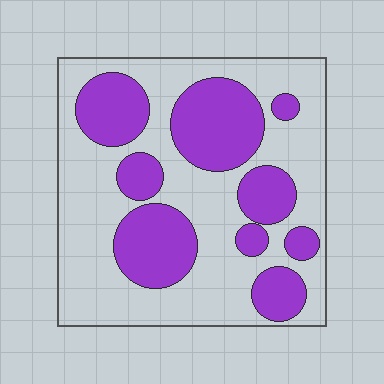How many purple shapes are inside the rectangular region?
9.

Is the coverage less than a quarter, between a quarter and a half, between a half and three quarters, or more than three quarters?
Between a quarter and a half.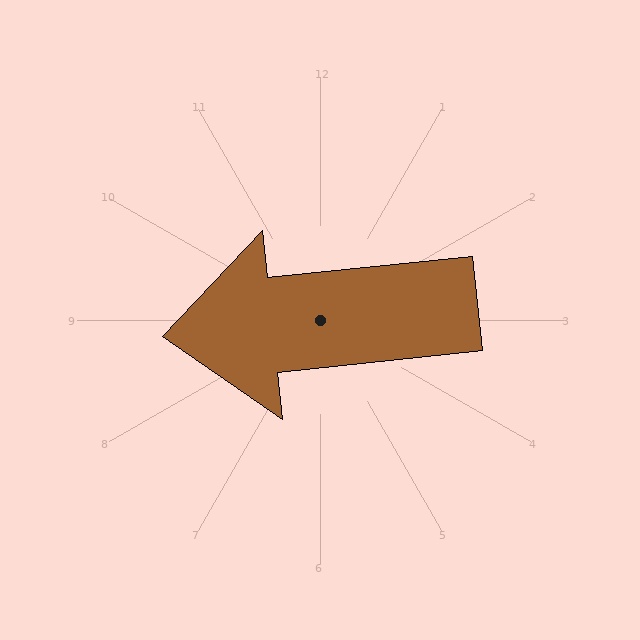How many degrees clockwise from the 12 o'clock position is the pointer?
Approximately 264 degrees.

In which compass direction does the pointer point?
West.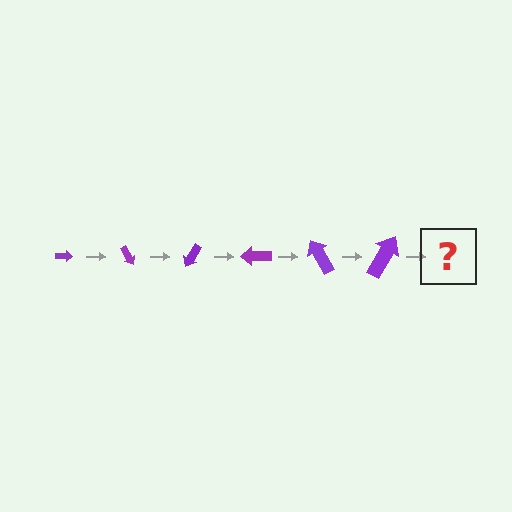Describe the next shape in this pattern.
It should be an arrow, larger than the previous one and rotated 360 degrees from the start.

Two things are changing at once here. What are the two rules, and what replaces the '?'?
The two rules are that the arrow grows larger each step and it rotates 60 degrees each step. The '?' should be an arrow, larger than the previous one and rotated 360 degrees from the start.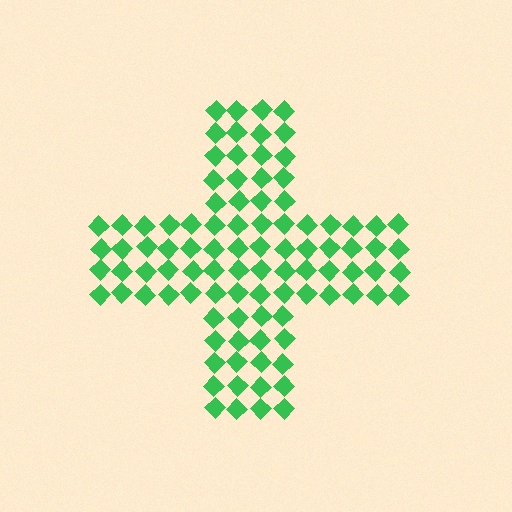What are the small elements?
The small elements are diamonds.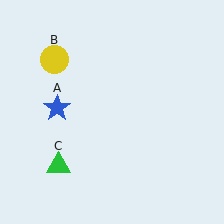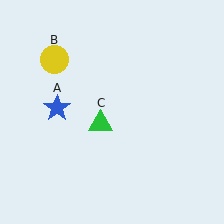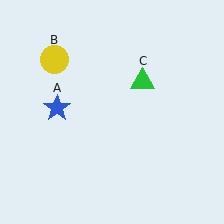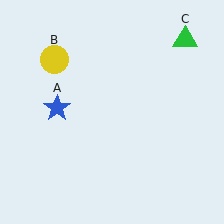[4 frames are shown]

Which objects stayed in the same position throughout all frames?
Blue star (object A) and yellow circle (object B) remained stationary.